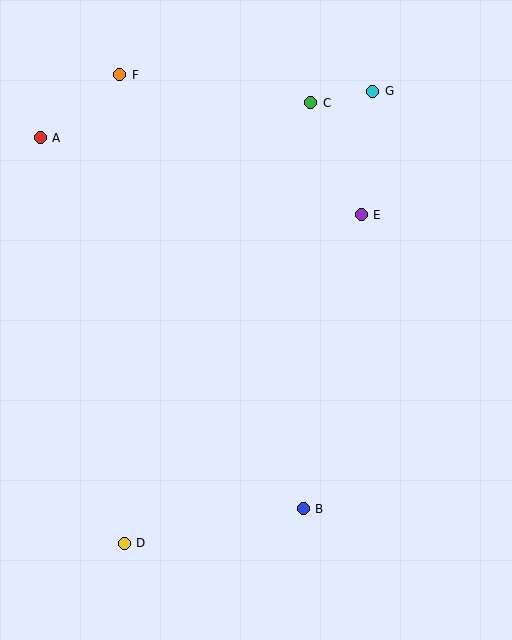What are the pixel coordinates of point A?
Point A is at (40, 138).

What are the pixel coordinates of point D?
Point D is at (124, 543).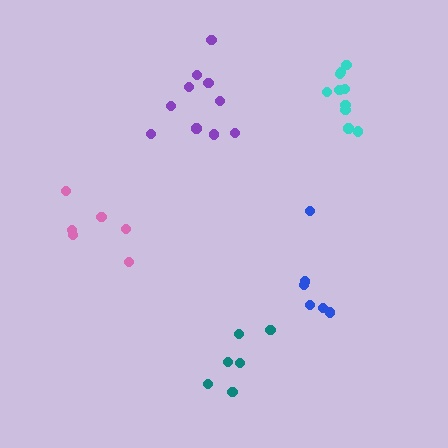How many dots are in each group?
Group 1: 10 dots, Group 2: 6 dots, Group 3: 10 dots, Group 4: 6 dots, Group 5: 6 dots (38 total).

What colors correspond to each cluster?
The clusters are colored: purple, blue, cyan, pink, teal.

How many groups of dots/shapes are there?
There are 5 groups.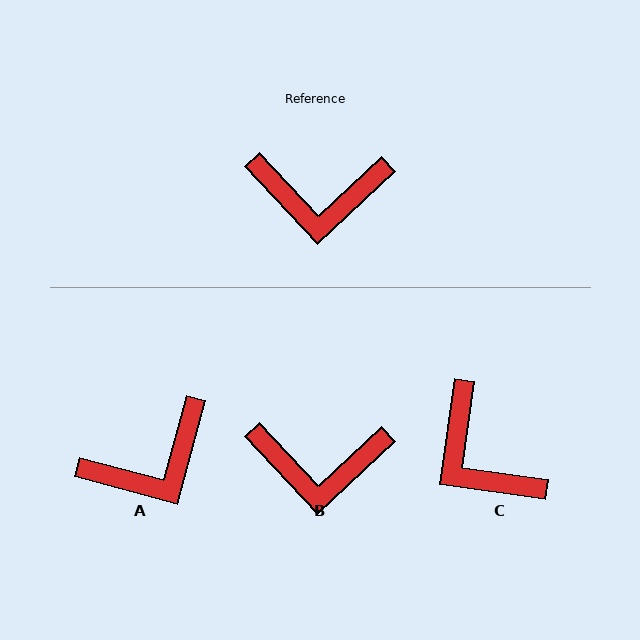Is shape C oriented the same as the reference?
No, it is off by about 51 degrees.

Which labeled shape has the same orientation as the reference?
B.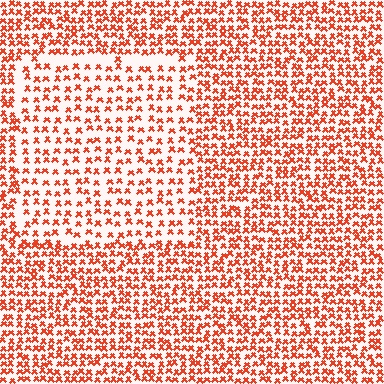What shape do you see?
I see a rectangle.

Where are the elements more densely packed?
The elements are more densely packed outside the rectangle boundary.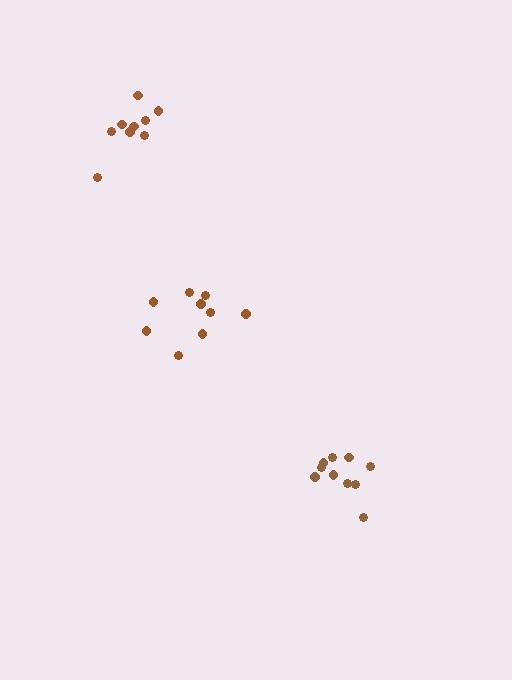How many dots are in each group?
Group 1: 9 dots, Group 2: 9 dots, Group 3: 10 dots (28 total).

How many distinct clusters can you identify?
There are 3 distinct clusters.